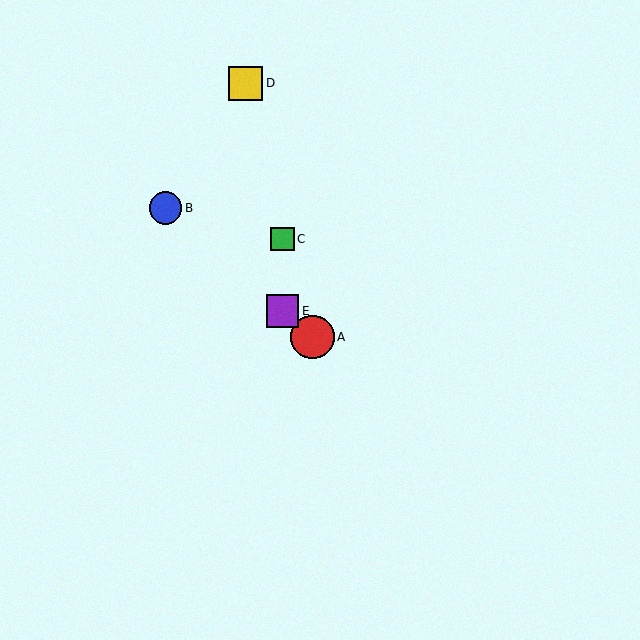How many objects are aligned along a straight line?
3 objects (A, B, E) are aligned along a straight line.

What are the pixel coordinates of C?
Object C is at (282, 239).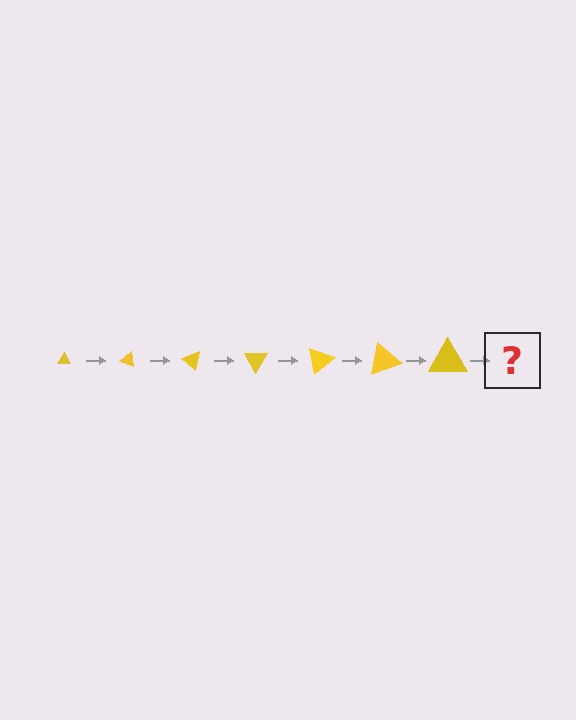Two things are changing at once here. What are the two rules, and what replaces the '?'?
The two rules are that the triangle grows larger each step and it rotates 20 degrees each step. The '?' should be a triangle, larger than the previous one and rotated 140 degrees from the start.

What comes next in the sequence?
The next element should be a triangle, larger than the previous one and rotated 140 degrees from the start.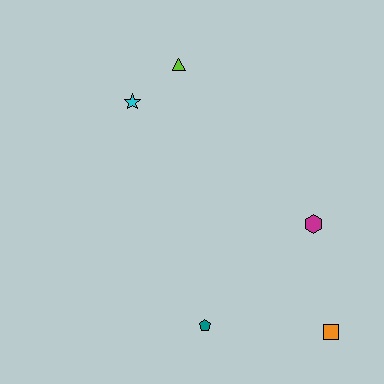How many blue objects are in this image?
There are no blue objects.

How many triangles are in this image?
There is 1 triangle.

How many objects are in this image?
There are 5 objects.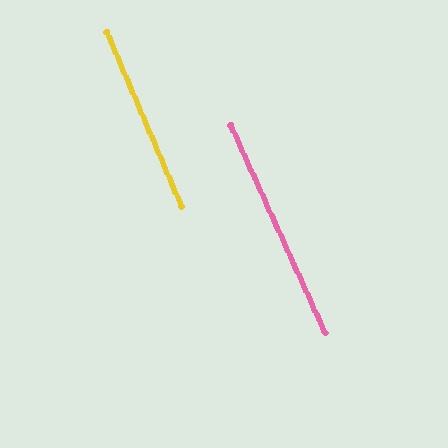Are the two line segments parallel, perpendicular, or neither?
Parallel — their directions differ by only 1.3°.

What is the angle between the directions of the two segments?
Approximately 1 degree.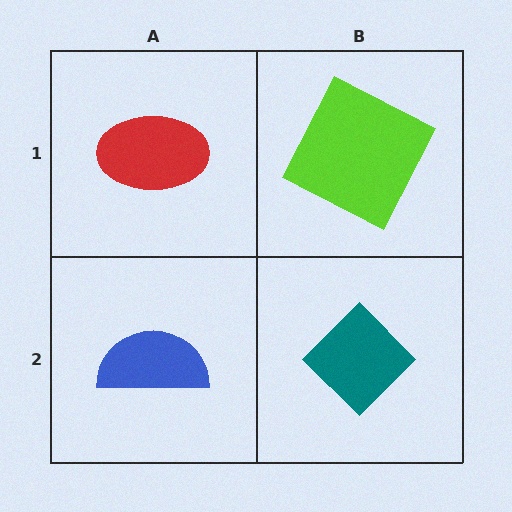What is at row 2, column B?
A teal diamond.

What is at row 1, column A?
A red ellipse.